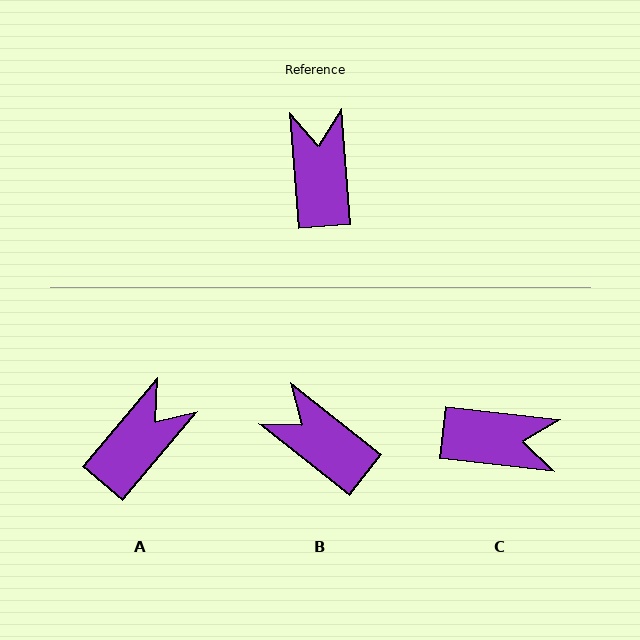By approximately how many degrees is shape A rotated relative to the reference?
Approximately 44 degrees clockwise.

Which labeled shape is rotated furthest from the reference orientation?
C, about 101 degrees away.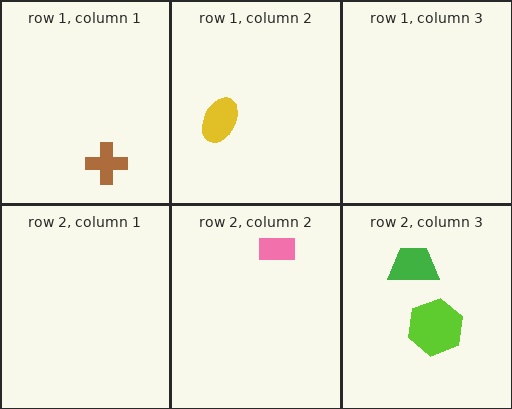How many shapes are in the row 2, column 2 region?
1.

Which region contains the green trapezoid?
The row 2, column 3 region.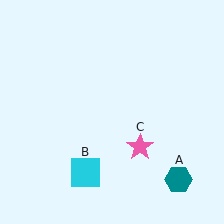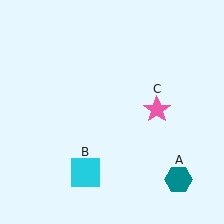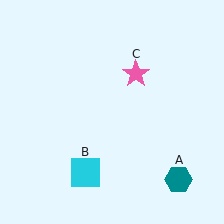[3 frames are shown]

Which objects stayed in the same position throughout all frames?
Teal hexagon (object A) and cyan square (object B) remained stationary.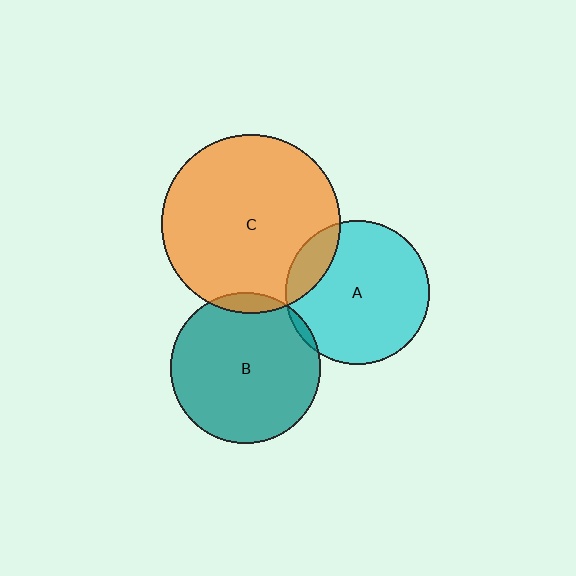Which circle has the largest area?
Circle C (orange).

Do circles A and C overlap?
Yes.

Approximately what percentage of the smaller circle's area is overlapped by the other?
Approximately 15%.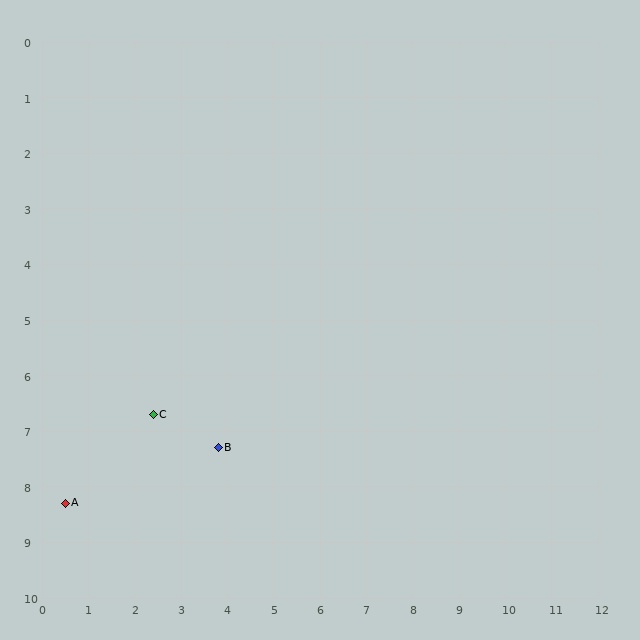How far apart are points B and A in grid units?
Points B and A are about 3.4 grid units apart.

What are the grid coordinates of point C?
Point C is at approximately (2.4, 6.7).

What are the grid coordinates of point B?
Point B is at approximately (3.8, 7.3).